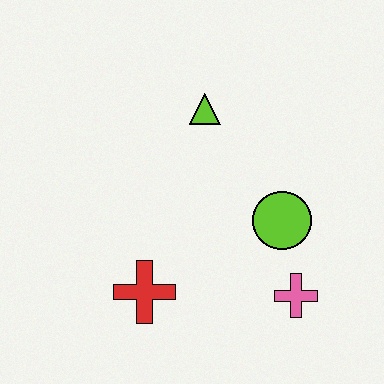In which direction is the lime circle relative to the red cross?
The lime circle is to the right of the red cross.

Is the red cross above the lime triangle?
No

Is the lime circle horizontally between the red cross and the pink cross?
Yes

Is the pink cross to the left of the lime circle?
No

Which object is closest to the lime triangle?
The lime circle is closest to the lime triangle.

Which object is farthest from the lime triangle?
The pink cross is farthest from the lime triangle.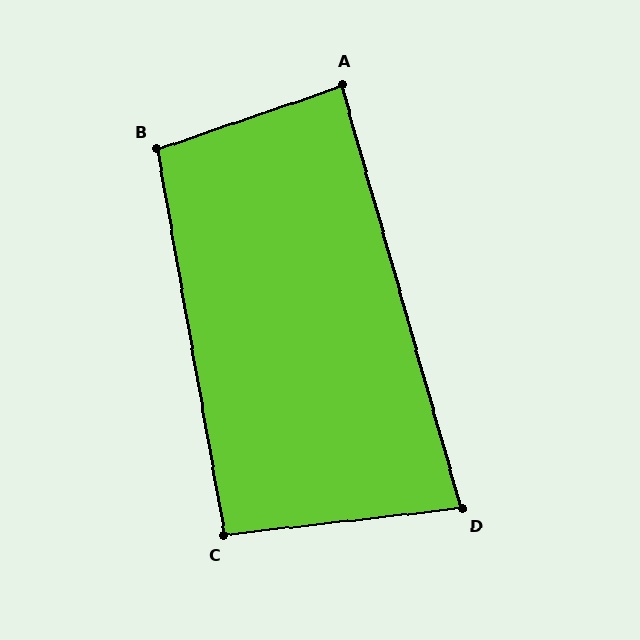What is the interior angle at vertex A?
Approximately 87 degrees (approximately right).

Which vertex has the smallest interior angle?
D, at approximately 81 degrees.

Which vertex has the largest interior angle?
B, at approximately 99 degrees.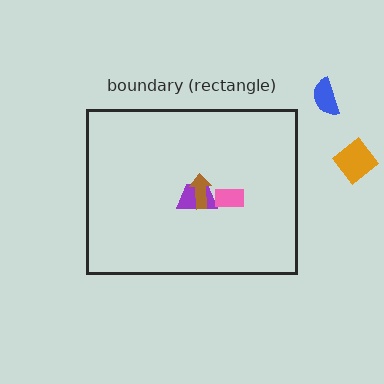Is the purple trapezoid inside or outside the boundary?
Inside.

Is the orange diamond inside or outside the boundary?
Outside.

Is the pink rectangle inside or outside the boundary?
Inside.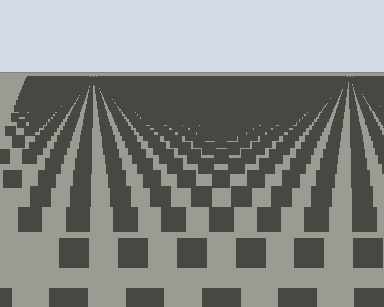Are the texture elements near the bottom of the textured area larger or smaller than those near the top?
Larger. Near the bottom, elements are closer to the viewer and appear at a bigger on-screen size.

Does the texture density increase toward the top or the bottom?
Density increases toward the top.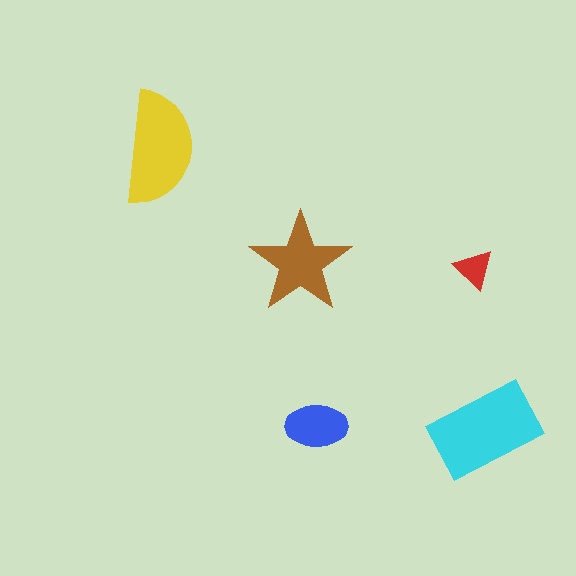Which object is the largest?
The cyan rectangle.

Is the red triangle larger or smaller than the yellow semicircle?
Smaller.